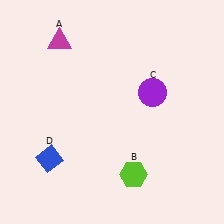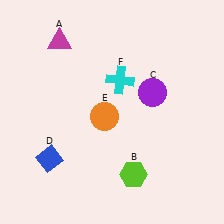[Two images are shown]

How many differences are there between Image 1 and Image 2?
There are 2 differences between the two images.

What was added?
An orange circle (E), a cyan cross (F) were added in Image 2.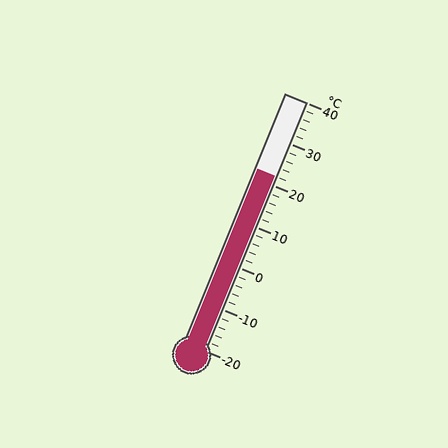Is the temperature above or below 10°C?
The temperature is above 10°C.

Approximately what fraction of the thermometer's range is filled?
The thermometer is filled to approximately 70% of its range.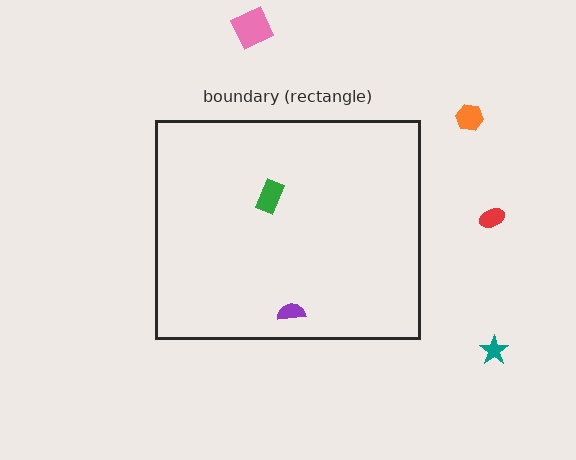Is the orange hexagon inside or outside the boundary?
Outside.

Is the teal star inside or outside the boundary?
Outside.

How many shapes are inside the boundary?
2 inside, 4 outside.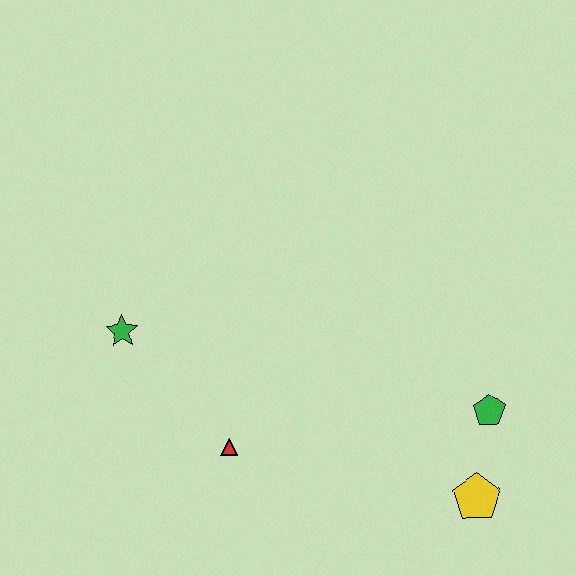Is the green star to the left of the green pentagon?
Yes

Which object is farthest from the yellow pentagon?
The green star is farthest from the yellow pentagon.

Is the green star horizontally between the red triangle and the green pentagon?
No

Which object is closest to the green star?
The red triangle is closest to the green star.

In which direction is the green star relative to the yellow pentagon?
The green star is to the left of the yellow pentagon.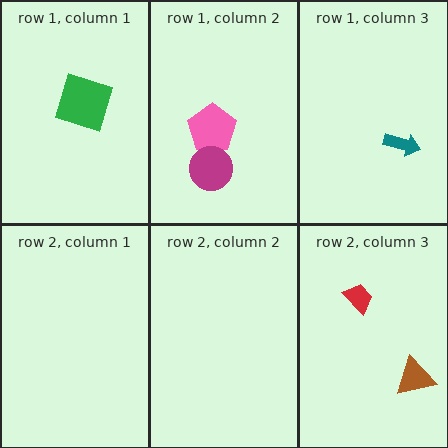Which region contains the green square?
The row 1, column 1 region.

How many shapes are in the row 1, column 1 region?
1.